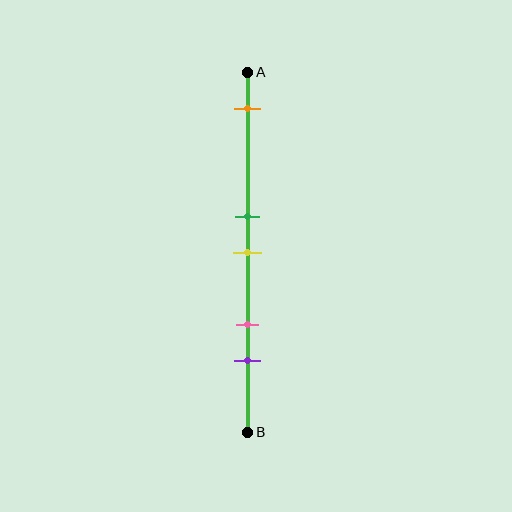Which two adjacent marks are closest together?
The green and yellow marks are the closest adjacent pair.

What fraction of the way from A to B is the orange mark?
The orange mark is approximately 10% (0.1) of the way from A to B.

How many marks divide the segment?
There are 5 marks dividing the segment.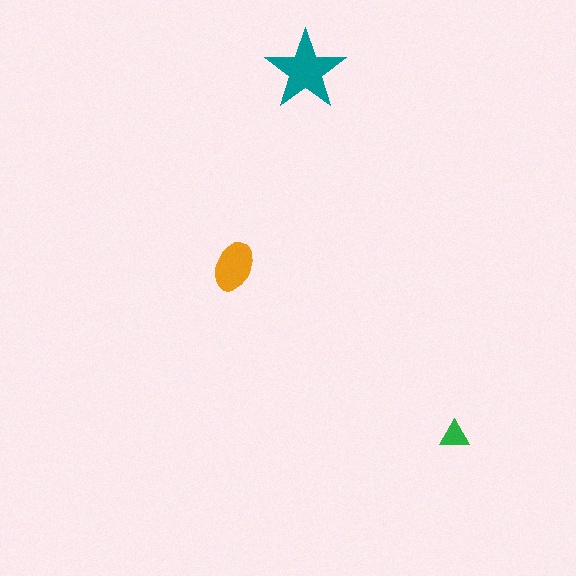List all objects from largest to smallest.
The teal star, the orange ellipse, the green triangle.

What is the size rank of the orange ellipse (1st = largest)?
2nd.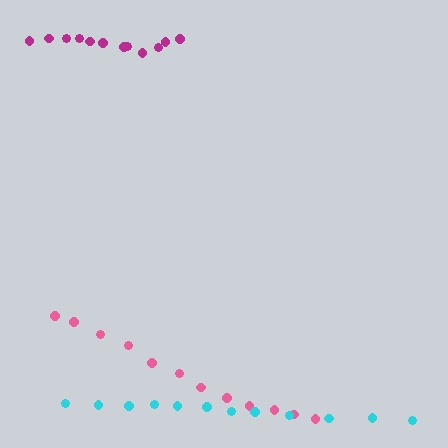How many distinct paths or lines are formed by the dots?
There are 3 distinct paths.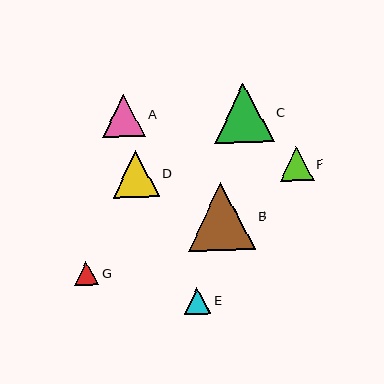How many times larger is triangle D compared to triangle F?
Triangle D is approximately 1.4 times the size of triangle F.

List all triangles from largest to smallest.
From largest to smallest: B, C, D, A, F, E, G.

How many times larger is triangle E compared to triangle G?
Triangle E is approximately 1.1 times the size of triangle G.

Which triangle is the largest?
Triangle B is the largest with a size of approximately 68 pixels.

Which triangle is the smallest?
Triangle G is the smallest with a size of approximately 24 pixels.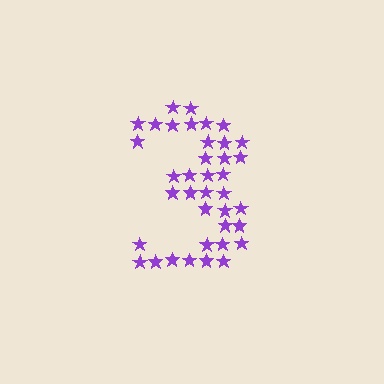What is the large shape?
The large shape is the digit 3.